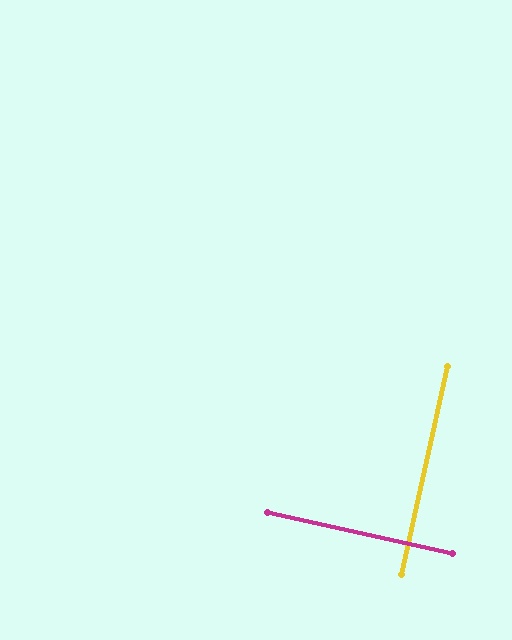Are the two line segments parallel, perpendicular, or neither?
Perpendicular — they meet at approximately 90°.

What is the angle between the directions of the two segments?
Approximately 90 degrees.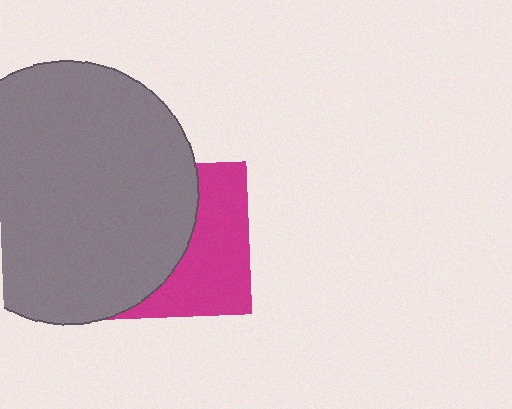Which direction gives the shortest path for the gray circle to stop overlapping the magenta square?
Moving left gives the shortest separation.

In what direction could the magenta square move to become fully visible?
The magenta square could move right. That would shift it out from behind the gray circle entirely.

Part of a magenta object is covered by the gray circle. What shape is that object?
It is a square.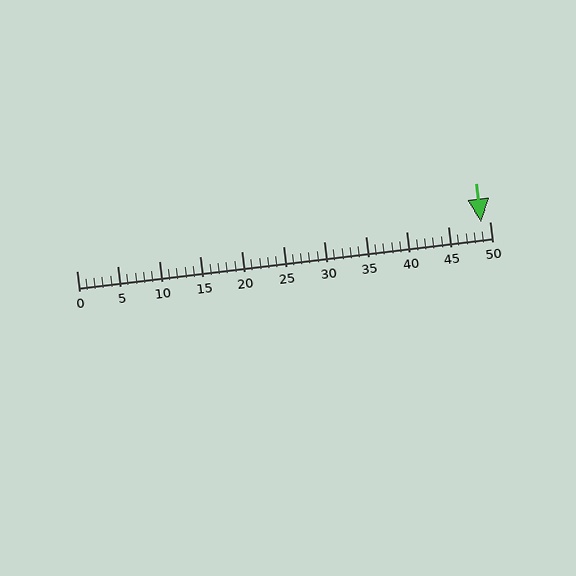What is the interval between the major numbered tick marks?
The major tick marks are spaced 5 units apart.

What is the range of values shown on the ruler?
The ruler shows values from 0 to 50.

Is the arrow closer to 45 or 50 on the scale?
The arrow is closer to 50.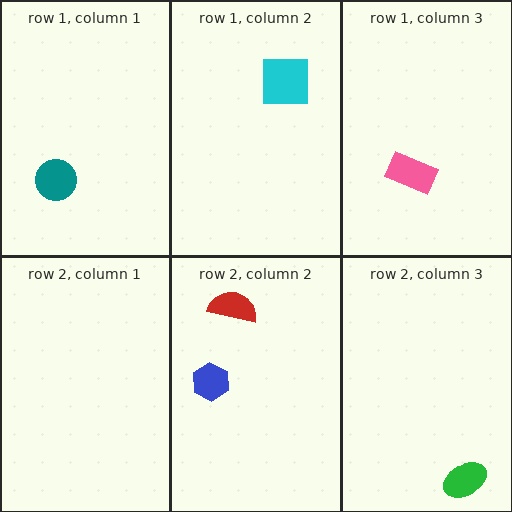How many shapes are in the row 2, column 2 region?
2.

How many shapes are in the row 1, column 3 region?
1.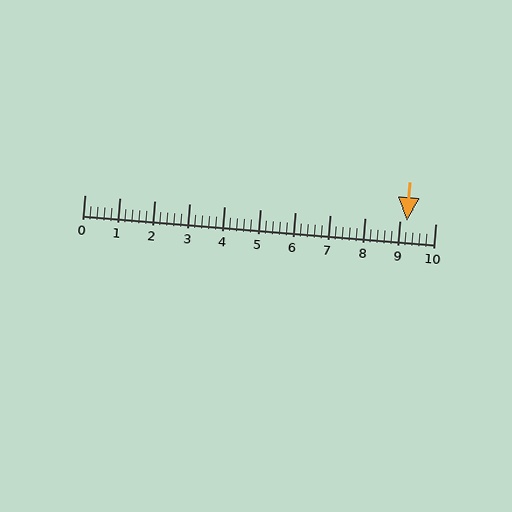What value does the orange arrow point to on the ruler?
The orange arrow points to approximately 9.2.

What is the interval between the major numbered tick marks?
The major tick marks are spaced 1 units apart.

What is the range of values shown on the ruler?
The ruler shows values from 0 to 10.